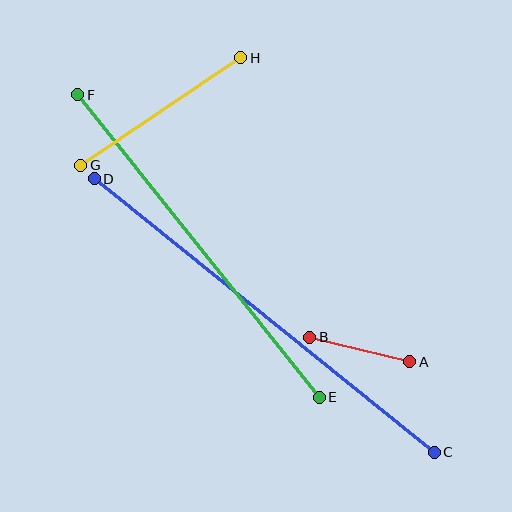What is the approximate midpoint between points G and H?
The midpoint is at approximately (161, 112) pixels.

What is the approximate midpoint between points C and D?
The midpoint is at approximately (264, 316) pixels.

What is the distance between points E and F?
The distance is approximately 387 pixels.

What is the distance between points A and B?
The distance is approximately 103 pixels.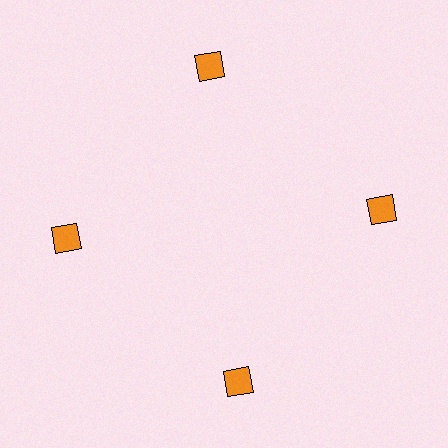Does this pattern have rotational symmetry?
Yes, this pattern has 4-fold rotational symmetry. It looks the same after rotating 90 degrees around the center.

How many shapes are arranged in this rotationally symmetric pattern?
There are 4 shapes, arranged in 4 groups of 1.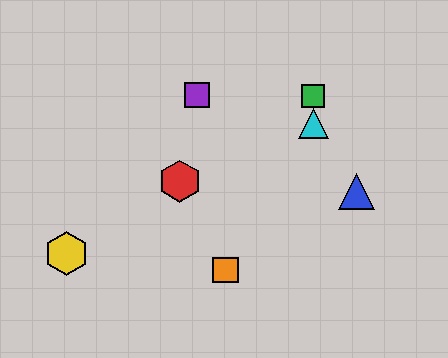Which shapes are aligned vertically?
The green square, the cyan triangle are aligned vertically.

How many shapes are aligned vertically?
2 shapes (the green square, the cyan triangle) are aligned vertically.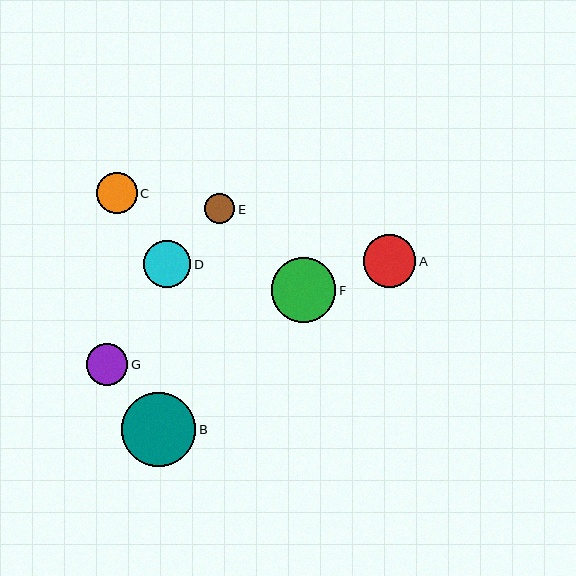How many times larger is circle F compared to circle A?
Circle F is approximately 1.2 times the size of circle A.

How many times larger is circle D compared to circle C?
Circle D is approximately 1.1 times the size of circle C.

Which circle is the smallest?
Circle E is the smallest with a size of approximately 30 pixels.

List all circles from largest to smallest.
From largest to smallest: B, F, A, D, G, C, E.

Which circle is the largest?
Circle B is the largest with a size of approximately 74 pixels.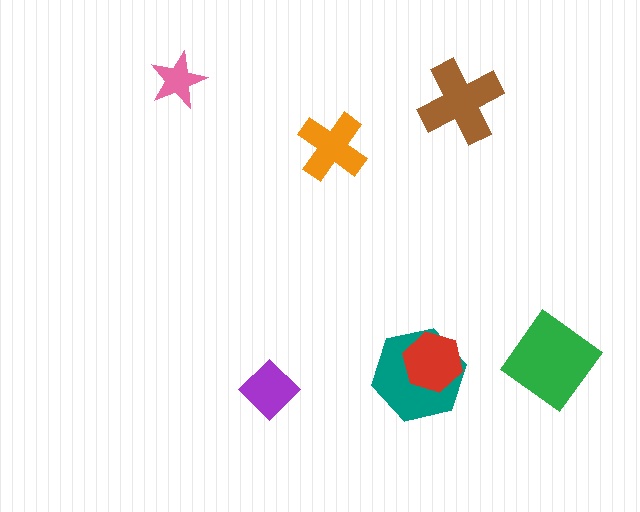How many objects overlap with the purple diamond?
0 objects overlap with the purple diamond.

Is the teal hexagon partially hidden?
Yes, it is partially covered by another shape.